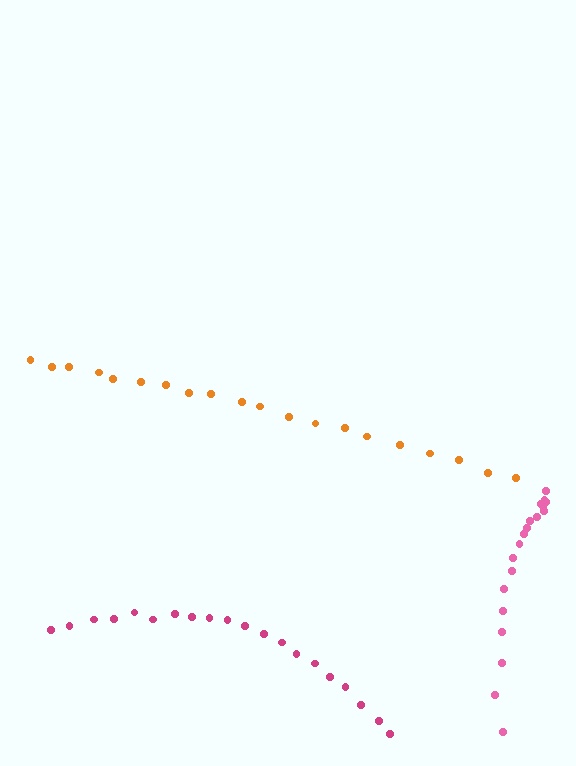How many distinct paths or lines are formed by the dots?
There are 3 distinct paths.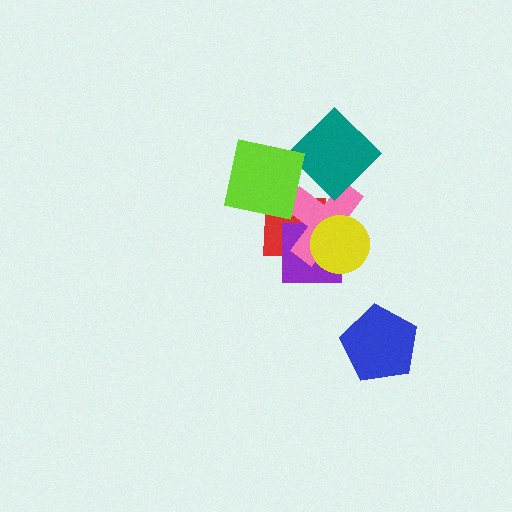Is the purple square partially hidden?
Yes, it is partially covered by another shape.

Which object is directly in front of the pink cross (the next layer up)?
The yellow circle is directly in front of the pink cross.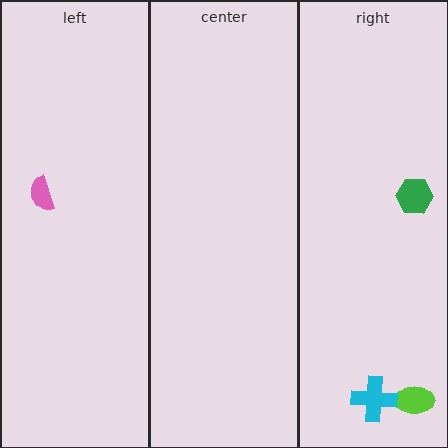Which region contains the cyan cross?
The right region.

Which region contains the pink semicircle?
The left region.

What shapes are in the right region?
The green hexagon, the lime ellipse, the cyan cross.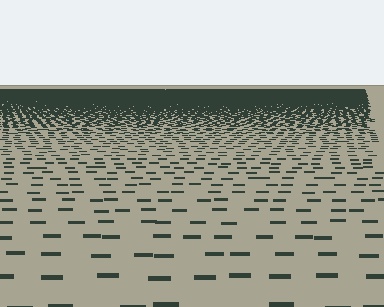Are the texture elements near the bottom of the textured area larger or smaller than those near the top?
Larger. Near the bottom, elements are closer to the viewer and appear at a bigger on-screen size.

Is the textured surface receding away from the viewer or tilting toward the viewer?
The surface is receding away from the viewer. Texture elements get smaller and denser toward the top.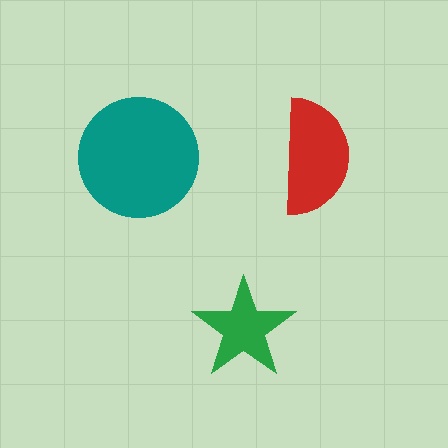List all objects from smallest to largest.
The green star, the red semicircle, the teal circle.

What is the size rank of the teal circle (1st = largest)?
1st.